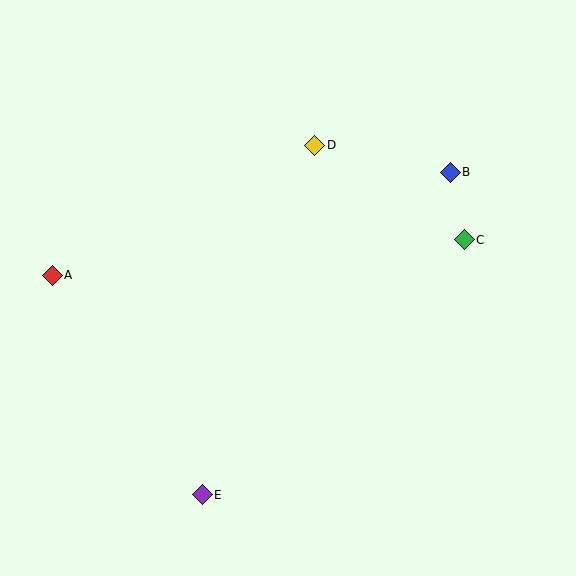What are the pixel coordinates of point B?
Point B is at (450, 172).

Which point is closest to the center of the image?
Point D at (315, 145) is closest to the center.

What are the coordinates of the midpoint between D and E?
The midpoint between D and E is at (259, 320).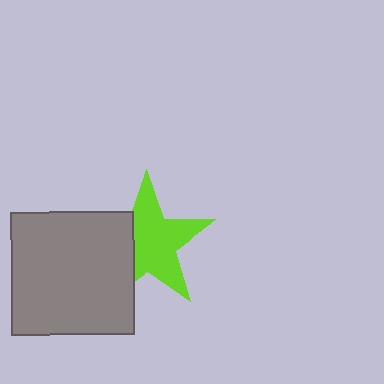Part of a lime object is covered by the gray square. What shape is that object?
It is a star.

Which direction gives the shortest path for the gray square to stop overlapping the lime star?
Moving left gives the shortest separation.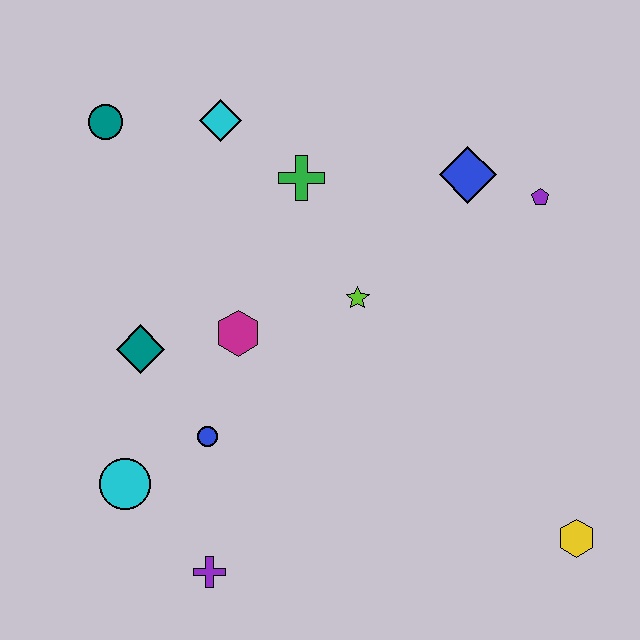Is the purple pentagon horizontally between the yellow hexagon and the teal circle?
Yes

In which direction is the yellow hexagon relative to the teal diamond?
The yellow hexagon is to the right of the teal diamond.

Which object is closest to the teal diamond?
The magenta hexagon is closest to the teal diamond.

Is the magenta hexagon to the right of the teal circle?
Yes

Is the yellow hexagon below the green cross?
Yes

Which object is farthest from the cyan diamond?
The yellow hexagon is farthest from the cyan diamond.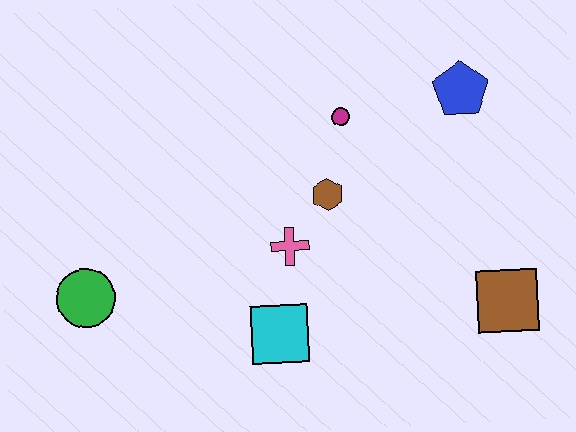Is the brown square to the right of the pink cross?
Yes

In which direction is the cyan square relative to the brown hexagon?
The cyan square is below the brown hexagon.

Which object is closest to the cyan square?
The pink cross is closest to the cyan square.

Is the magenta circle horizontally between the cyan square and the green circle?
No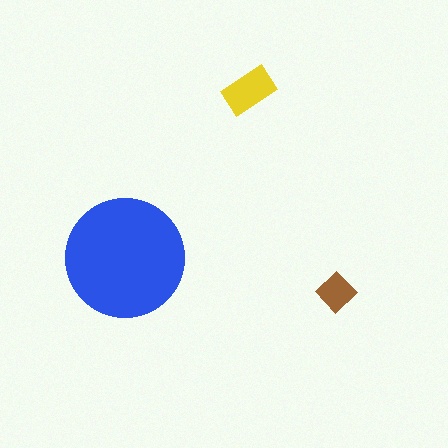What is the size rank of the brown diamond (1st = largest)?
3rd.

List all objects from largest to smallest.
The blue circle, the yellow rectangle, the brown diamond.